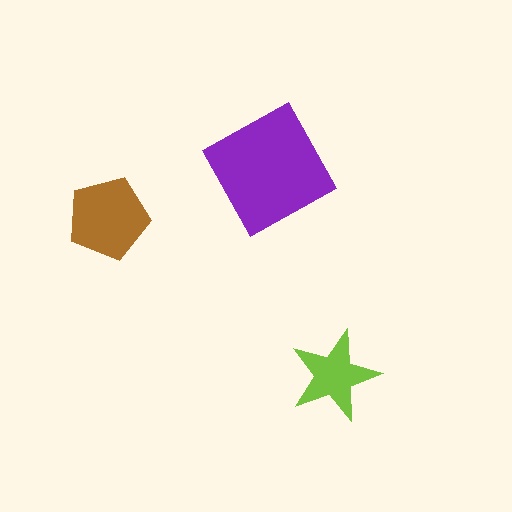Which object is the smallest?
The lime star.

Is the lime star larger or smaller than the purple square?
Smaller.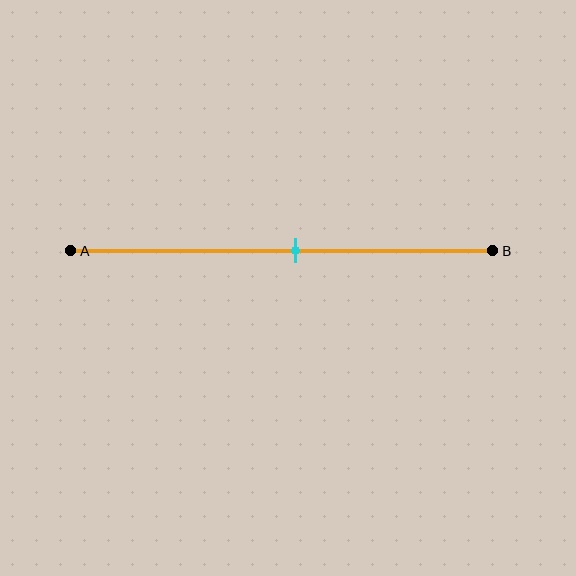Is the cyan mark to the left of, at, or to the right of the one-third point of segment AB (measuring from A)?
The cyan mark is to the right of the one-third point of segment AB.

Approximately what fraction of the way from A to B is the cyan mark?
The cyan mark is approximately 55% of the way from A to B.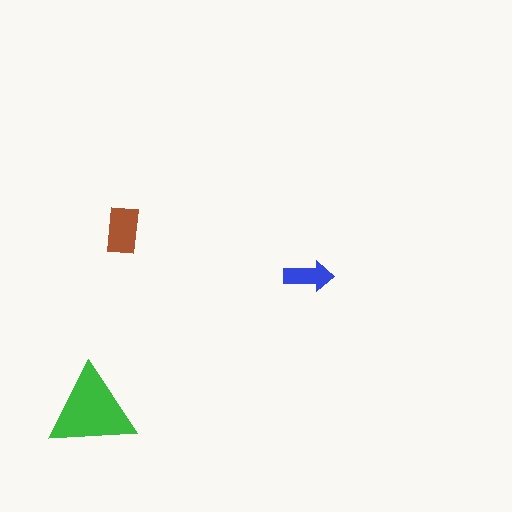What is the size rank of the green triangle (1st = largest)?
1st.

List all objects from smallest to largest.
The blue arrow, the brown rectangle, the green triangle.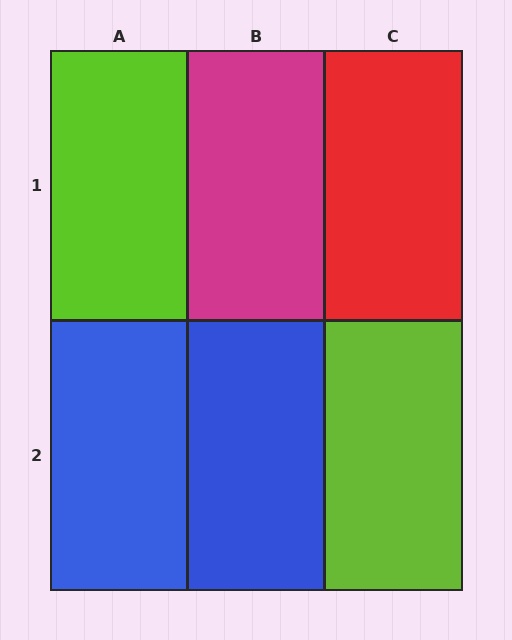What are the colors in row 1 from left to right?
Lime, magenta, red.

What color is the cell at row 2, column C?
Lime.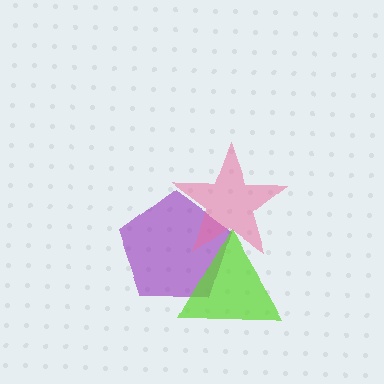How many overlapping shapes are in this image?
There are 3 overlapping shapes in the image.